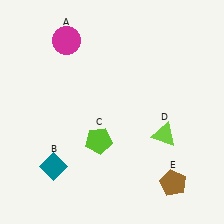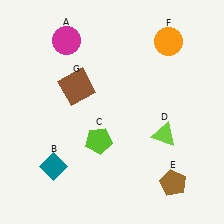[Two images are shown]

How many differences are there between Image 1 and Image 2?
There are 2 differences between the two images.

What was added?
An orange circle (F), a brown square (G) were added in Image 2.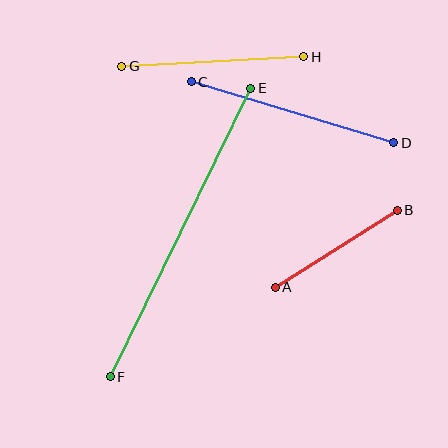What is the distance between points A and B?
The distance is approximately 145 pixels.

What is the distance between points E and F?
The distance is approximately 321 pixels.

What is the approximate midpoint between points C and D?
The midpoint is at approximately (292, 112) pixels.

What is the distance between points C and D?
The distance is approximately 211 pixels.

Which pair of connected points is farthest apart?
Points E and F are farthest apart.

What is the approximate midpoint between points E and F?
The midpoint is at approximately (181, 233) pixels.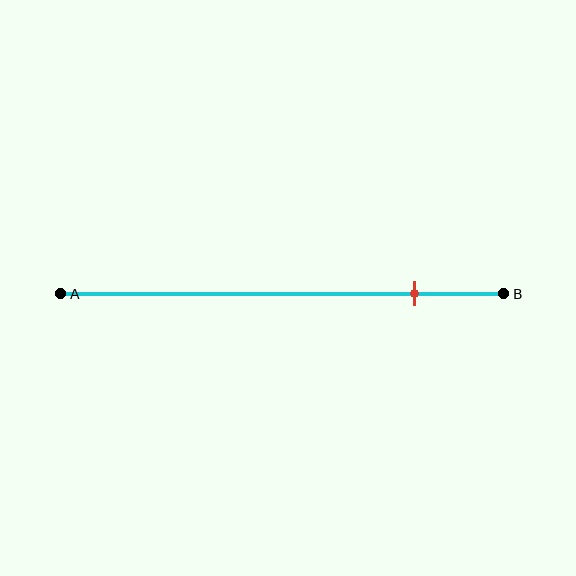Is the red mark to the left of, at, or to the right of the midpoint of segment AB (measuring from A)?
The red mark is to the right of the midpoint of segment AB.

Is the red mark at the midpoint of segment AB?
No, the mark is at about 80% from A, not at the 50% midpoint.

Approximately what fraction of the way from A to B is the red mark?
The red mark is approximately 80% of the way from A to B.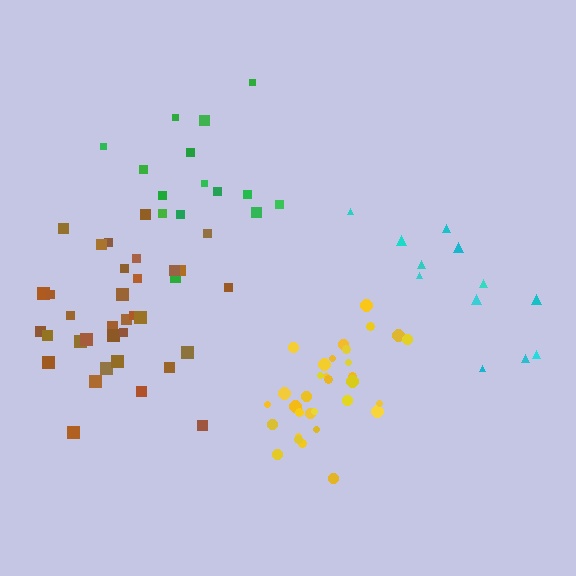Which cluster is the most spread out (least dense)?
Cyan.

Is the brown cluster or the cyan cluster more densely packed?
Brown.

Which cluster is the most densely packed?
Yellow.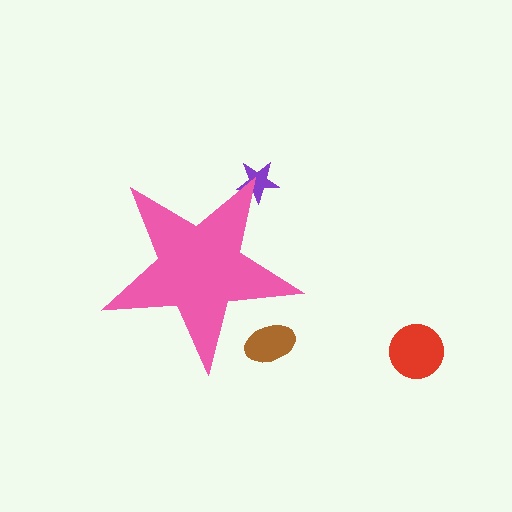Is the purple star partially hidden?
Yes, the purple star is partially hidden behind the pink star.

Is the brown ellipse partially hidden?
Yes, the brown ellipse is partially hidden behind the pink star.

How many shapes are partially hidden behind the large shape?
2 shapes are partially hidden.